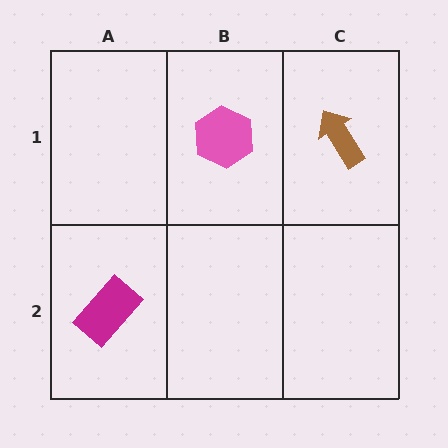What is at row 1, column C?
A brown arrow.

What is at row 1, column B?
A pink hexagon.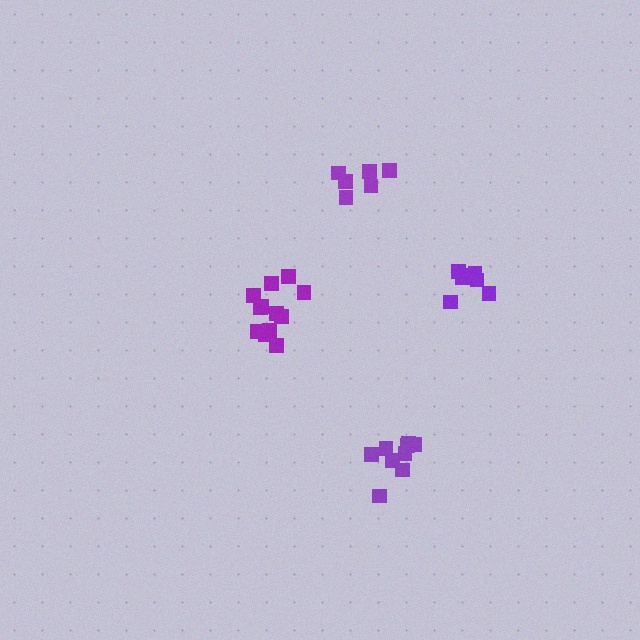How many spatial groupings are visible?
There are 4 spatial groupings.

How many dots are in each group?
Group 1: 6 dots, Group 2: 9 dots, Group 3: 12 dots, Group 4: 7 dots (34 total).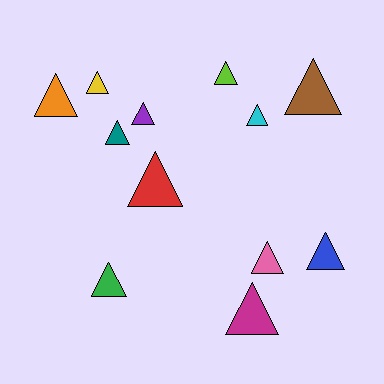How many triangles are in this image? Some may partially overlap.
There are 12 triangles.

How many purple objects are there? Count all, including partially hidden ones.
There is 1 purple object.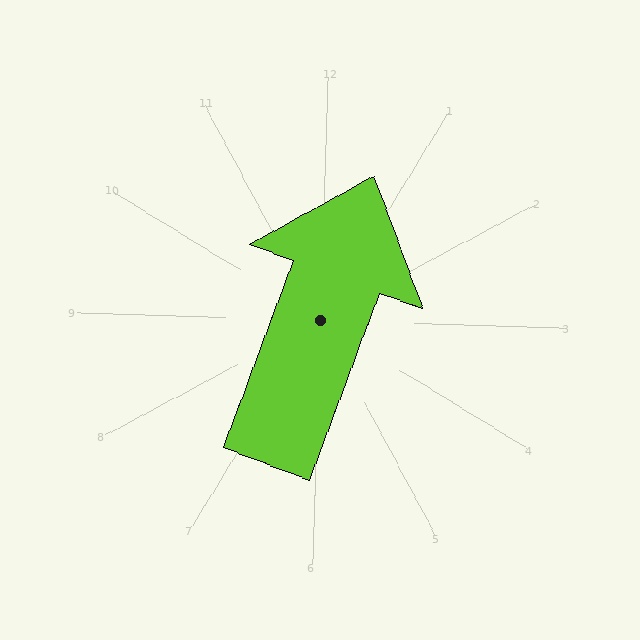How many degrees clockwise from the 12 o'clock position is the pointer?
Approximately 19 degrees.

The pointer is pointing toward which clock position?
Roughly 1 o'clock.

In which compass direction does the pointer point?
North.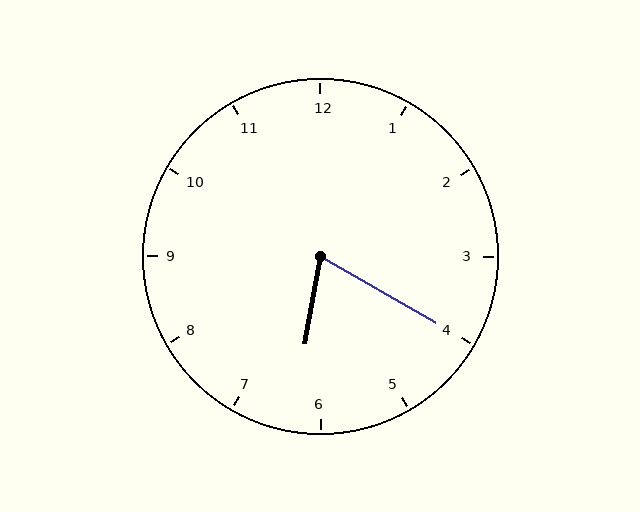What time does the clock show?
6:20.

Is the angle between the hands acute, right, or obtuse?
It is acute.